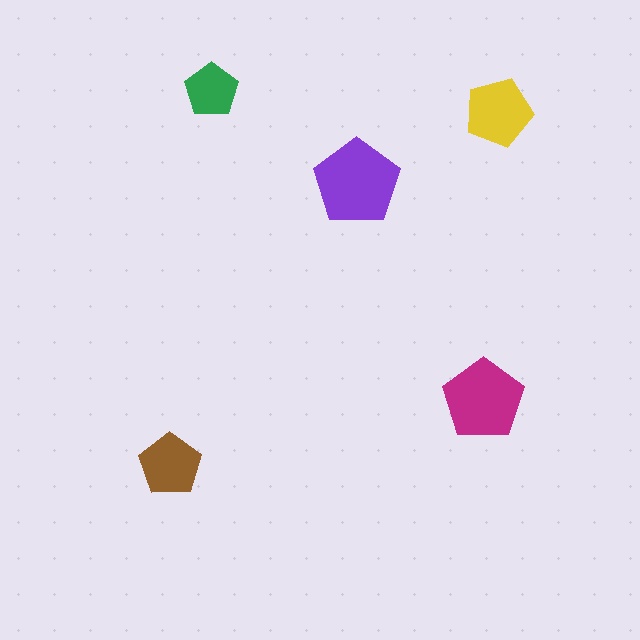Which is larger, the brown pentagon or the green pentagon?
The brown one.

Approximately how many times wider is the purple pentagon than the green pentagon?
About 1.5 times wider.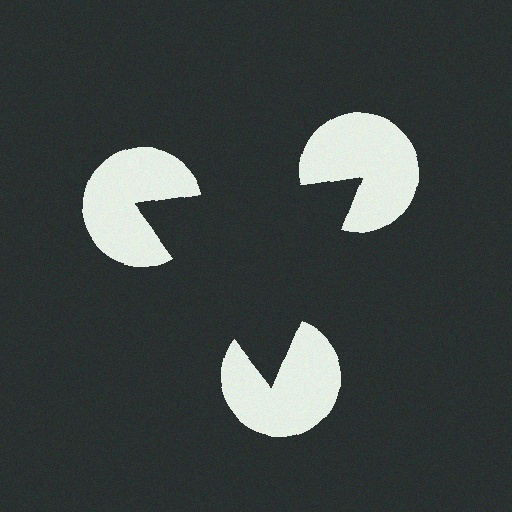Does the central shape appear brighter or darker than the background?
It typically appears slightly darker than the background, even though no actual brightness change is drawn.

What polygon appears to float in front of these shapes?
An illusory triangle — its edges are inferred from the aligned wedge cuts in the pac-man discs, not physically drawn.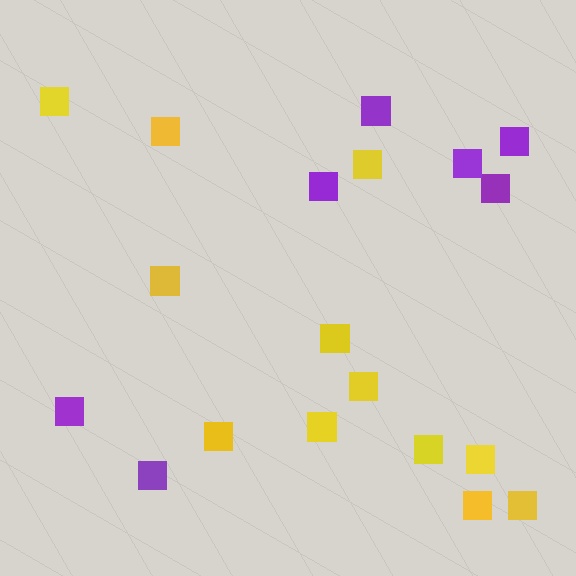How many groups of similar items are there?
There are 2 groups: one group of purple squares (7) and one group of yellow squares (12).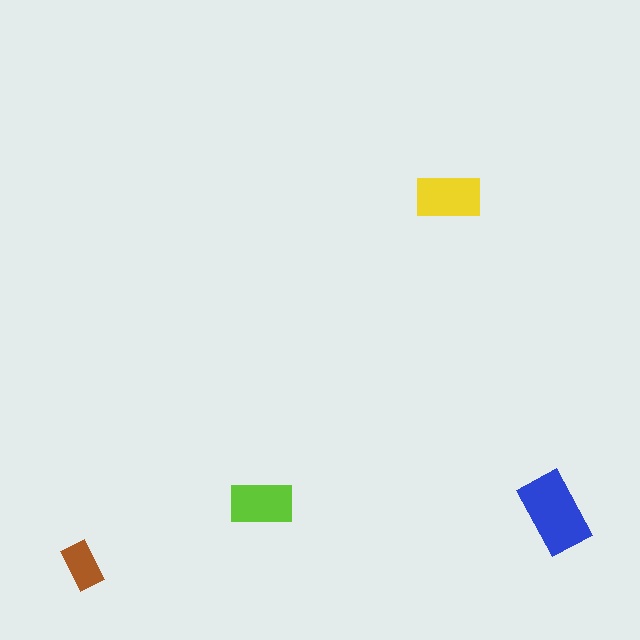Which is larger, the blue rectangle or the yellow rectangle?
The blue one.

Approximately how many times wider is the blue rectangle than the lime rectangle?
About 1.5 times wider.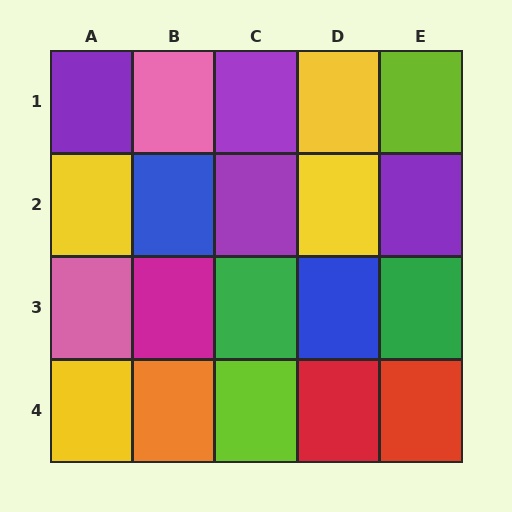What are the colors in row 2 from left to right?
Yellow, blue, purple, yellow, purple.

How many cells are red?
2 cells are red.